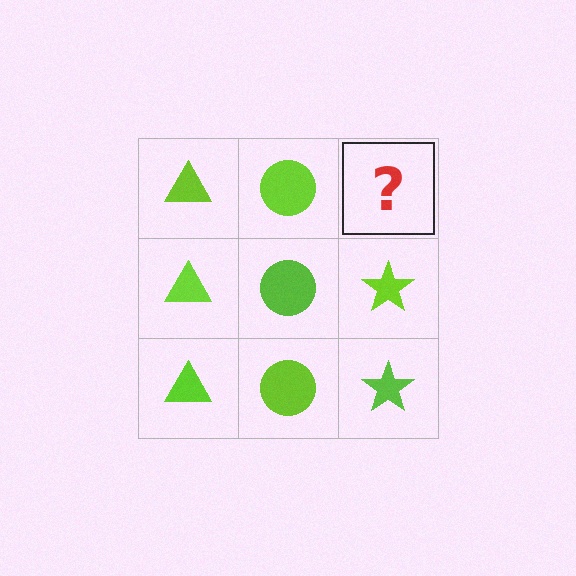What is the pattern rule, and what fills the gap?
The rule is that each column has a consistent shape. The gap should be filled with a lime star.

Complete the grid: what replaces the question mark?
The question mark should be replaced with a lime star.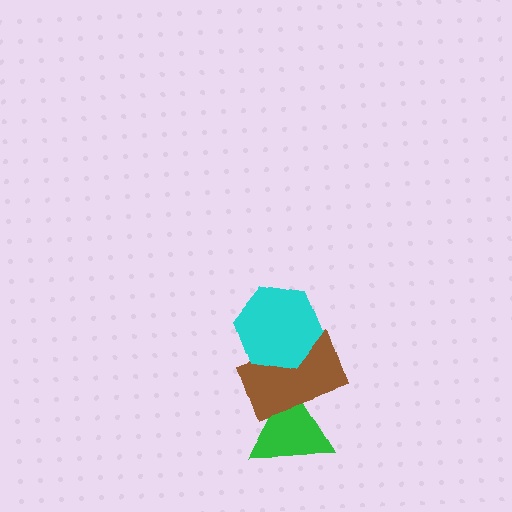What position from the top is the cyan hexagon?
The cyan hexagon is 1st from the top.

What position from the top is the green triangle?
The green triangle is 3rd from the top.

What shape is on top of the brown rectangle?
The cyan hexagon is on top of the brown rectangle.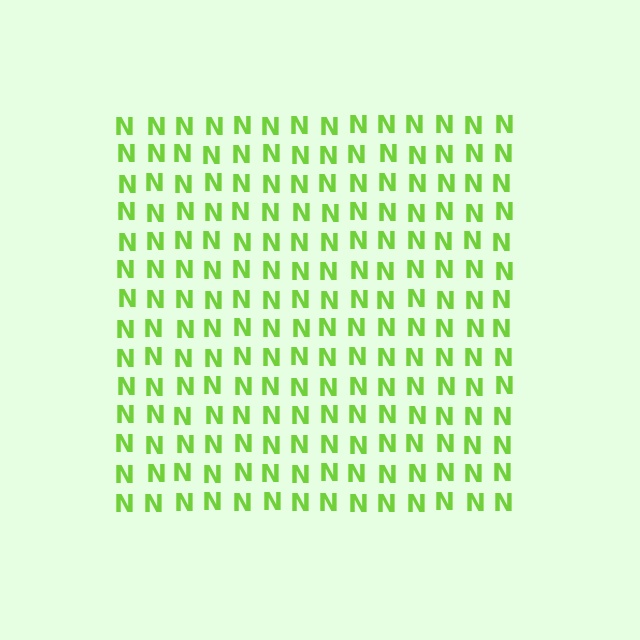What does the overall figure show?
The overall figure shows a square.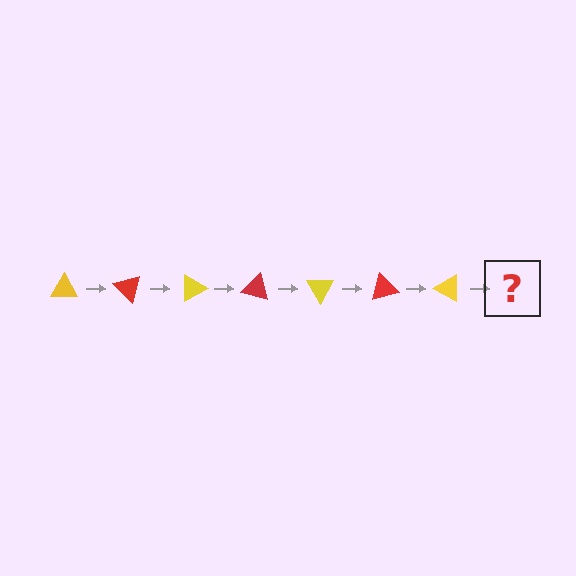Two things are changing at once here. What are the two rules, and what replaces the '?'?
The two rules are that it rotates 45 degrees each step and the color cycles through yellow and red. The '?' should be a red triangle, rotated 315 degrees from the start.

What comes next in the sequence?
The next element should be a red triangle, rotated 315 degrees from the start.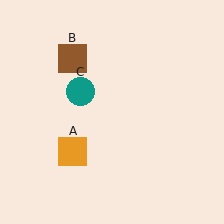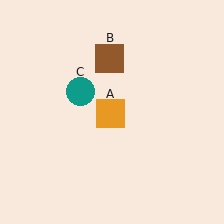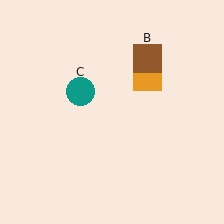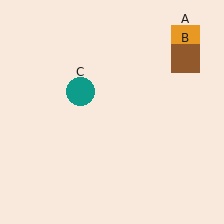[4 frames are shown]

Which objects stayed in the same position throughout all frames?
Teal circle (object C) remained stationary.